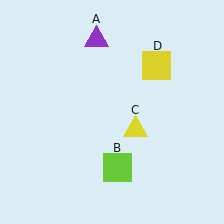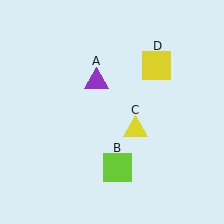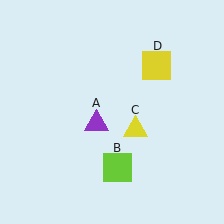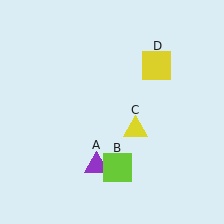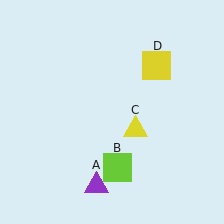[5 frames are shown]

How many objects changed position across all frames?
1 object changed position: purple triangle (object A).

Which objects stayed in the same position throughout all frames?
Lime square (object B) and yellow triangle (object C) and yellow square (object D) remained stationary.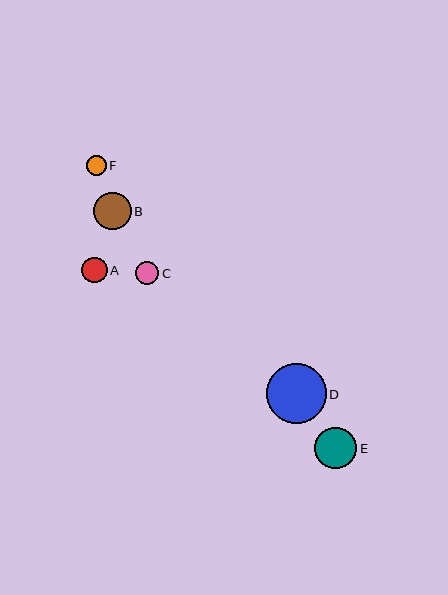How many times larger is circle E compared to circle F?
Circle E is approximately 2.1 times the size of circle F.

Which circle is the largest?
Circle D is the largest with a size of approximately 59 pixels.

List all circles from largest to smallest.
From largest to smallest: D, E, B, A, C, F.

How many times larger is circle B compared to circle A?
Circle B is approximately 1.5 times the size of circle A.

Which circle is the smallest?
Circle F is the smallest with a size of approximately 20 pixels.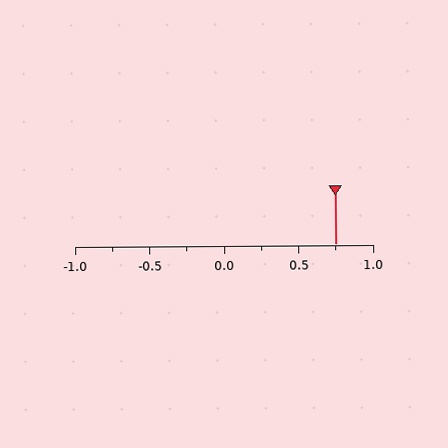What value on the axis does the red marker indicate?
The marker indicates approximately 0.75.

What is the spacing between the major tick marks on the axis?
The major ticks are spaced 0.5 apart.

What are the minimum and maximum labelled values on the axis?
The axis runs from -1.0 to 1.0.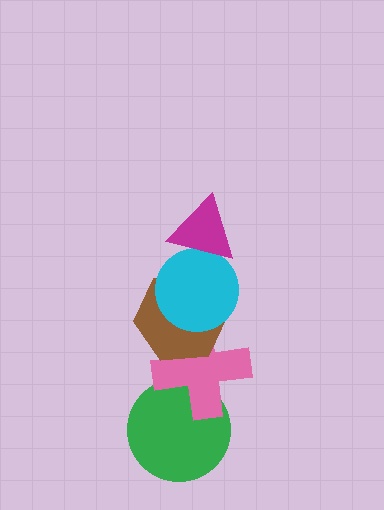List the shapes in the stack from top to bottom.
From top to bottom: the magenta triangle, the cyan circle, the brown hexagon, the pink cross, the green circle.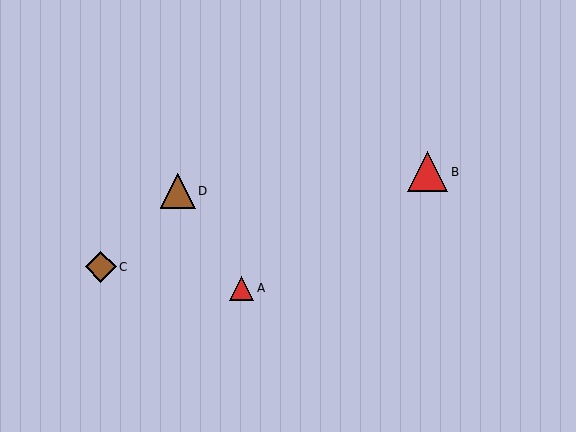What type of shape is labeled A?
Shape A is a red triangle.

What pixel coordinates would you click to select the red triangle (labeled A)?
Click at (242, 288) to select the red triangle A.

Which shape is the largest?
The red triangle (labeled B) is the largest.